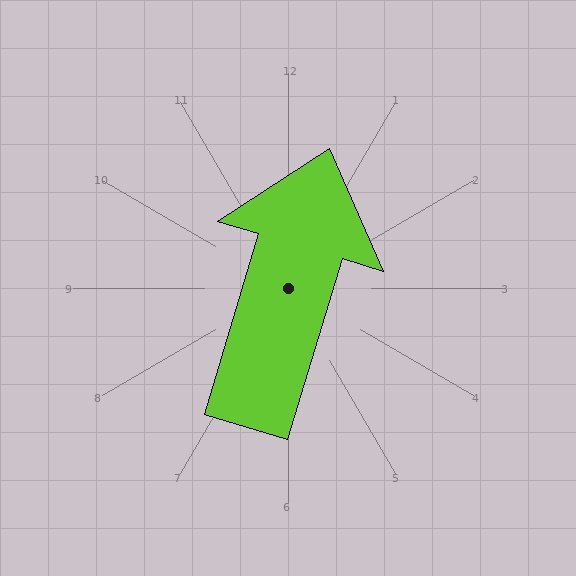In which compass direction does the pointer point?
North.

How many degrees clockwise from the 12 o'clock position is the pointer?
Approximately 17 degrees.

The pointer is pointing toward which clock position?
Roughly 1 o'clock.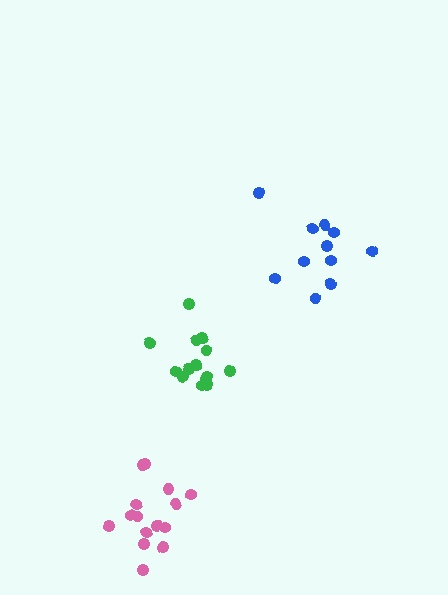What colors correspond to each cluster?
The clusters are colored: blue, pink, green.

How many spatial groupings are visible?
There are 3 spatial groupings.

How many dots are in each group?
Group 1: 11 dots, Group 2: 15 dots, Group 3: 14 dots (40 total).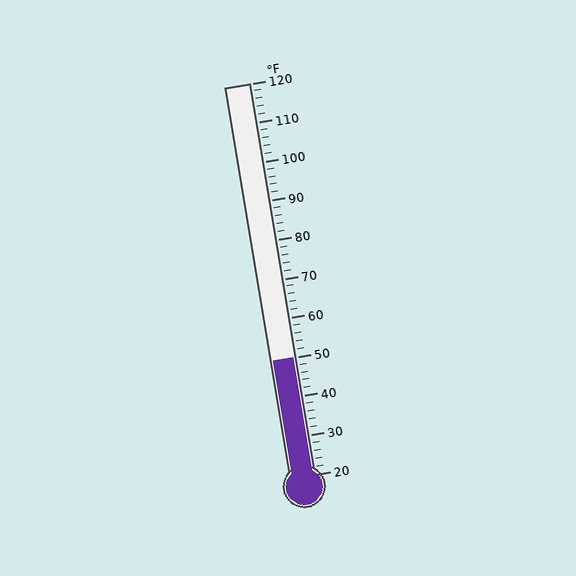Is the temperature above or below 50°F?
The temperature is at 50°F.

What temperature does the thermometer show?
The thermometer shows approximately 50°F.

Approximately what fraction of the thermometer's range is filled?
The thermometer is filled to approximately 30% of its range.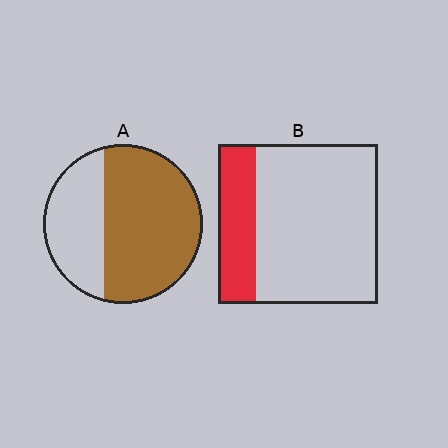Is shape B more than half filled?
No.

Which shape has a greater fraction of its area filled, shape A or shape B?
Shape A.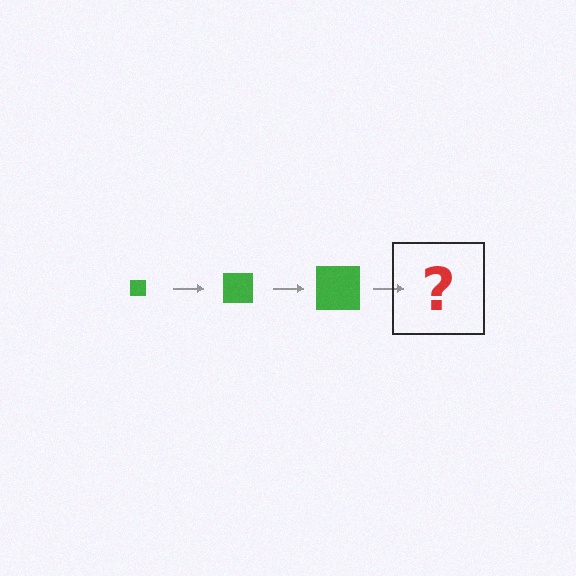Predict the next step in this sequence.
The next step is a green square, larger than the previous one.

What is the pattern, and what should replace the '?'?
The pattern is that the square gets progressively larger each step. The '?' should be a green square, larger than the previous one.